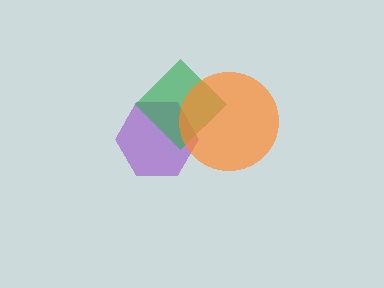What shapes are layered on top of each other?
The layered shapes are: a purple hexagon, a green diamond, an orange circle.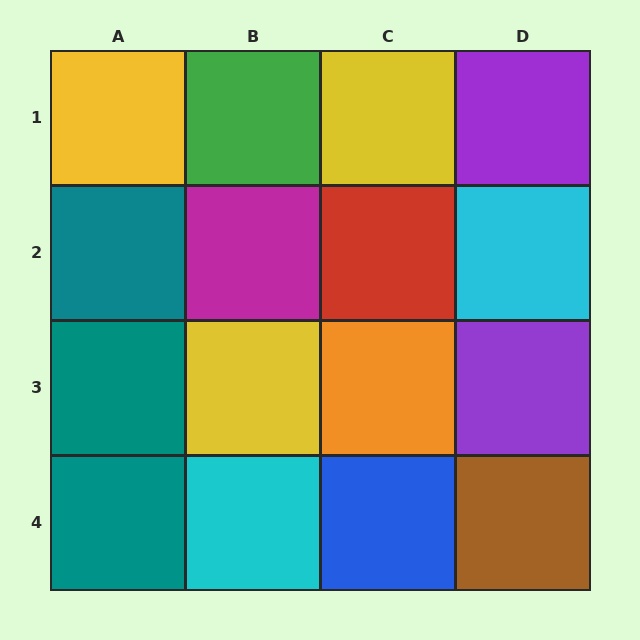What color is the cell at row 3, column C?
Orange.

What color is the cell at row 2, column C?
Red.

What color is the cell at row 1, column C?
Yellow.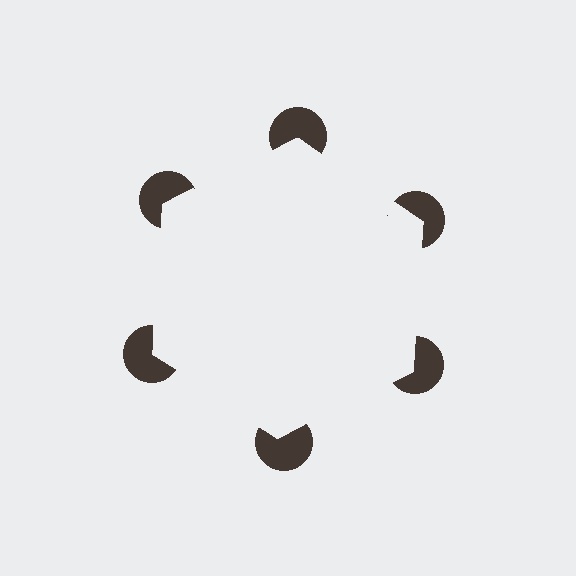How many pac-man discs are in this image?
There are 6 — one at each vertex of the illusory hexagon.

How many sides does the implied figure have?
6 sides.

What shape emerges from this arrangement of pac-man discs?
An illusory hexagon — its edges are inferred from the aligned wedge cuts in the pac-man discs, not physically drawn.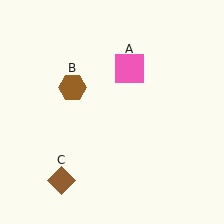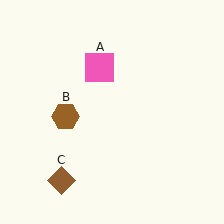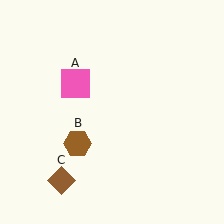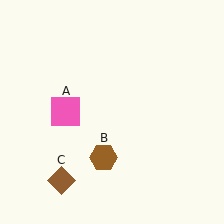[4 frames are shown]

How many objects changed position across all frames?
2 objects changed position: pink square (object A), brown hexagon (object B).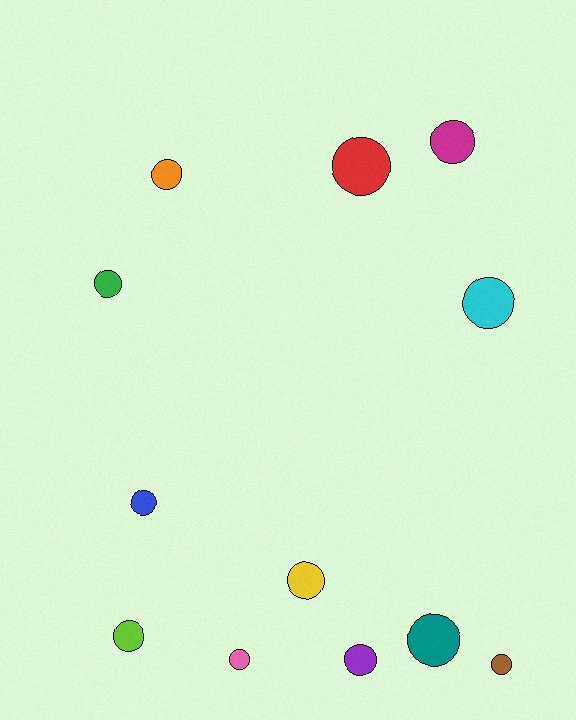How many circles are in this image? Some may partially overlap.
There are 12 circles.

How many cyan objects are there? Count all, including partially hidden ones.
There is 1 cyan object.